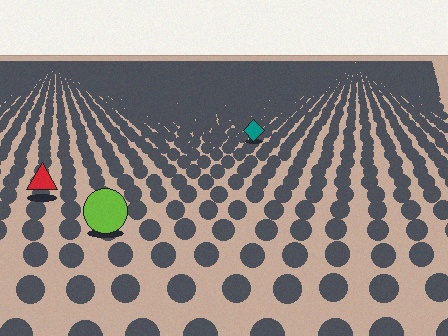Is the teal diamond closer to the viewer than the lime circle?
No. The lime circle is closer — you can tell from the texture gradient: the ground texture is coarser near it.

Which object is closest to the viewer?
The lime circle is closest. The texture marks near it are larger and more spread out.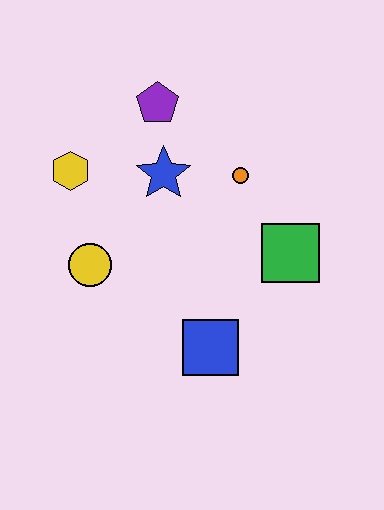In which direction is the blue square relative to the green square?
The blue square is below the green square.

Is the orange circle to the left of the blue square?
No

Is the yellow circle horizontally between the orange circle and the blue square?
No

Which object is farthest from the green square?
The yellow hexagon is farthest from the green square.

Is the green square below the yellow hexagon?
Yes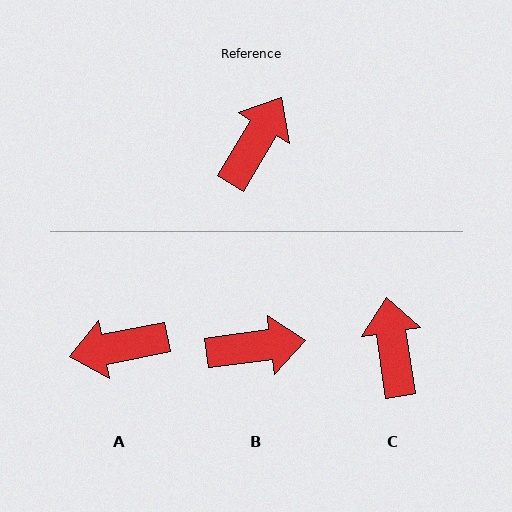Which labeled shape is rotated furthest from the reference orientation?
A, about 132 degrees away.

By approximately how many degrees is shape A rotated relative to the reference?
Approximately 132 degrees counter-clockwise.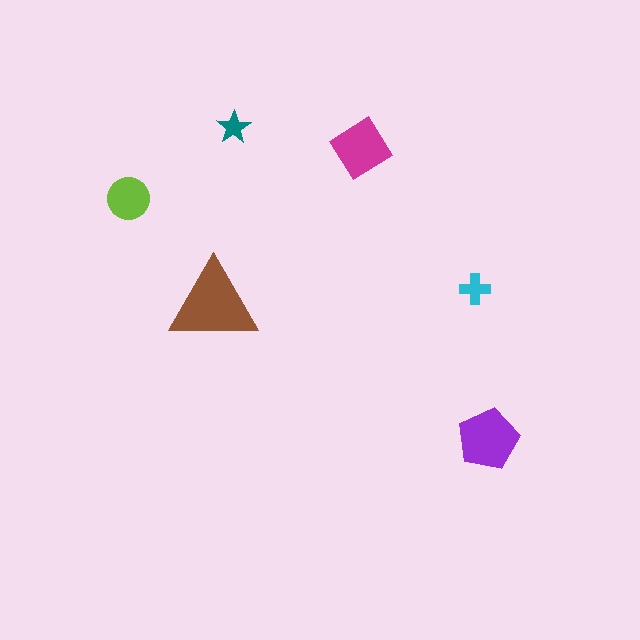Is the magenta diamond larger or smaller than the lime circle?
Larger.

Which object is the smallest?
The teal star.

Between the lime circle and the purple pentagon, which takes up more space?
The purple pentagon.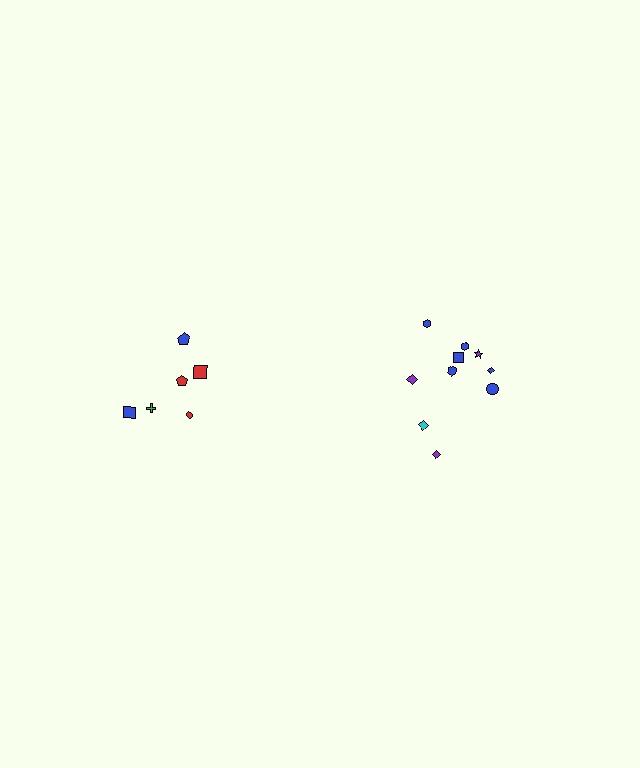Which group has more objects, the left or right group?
The right group.